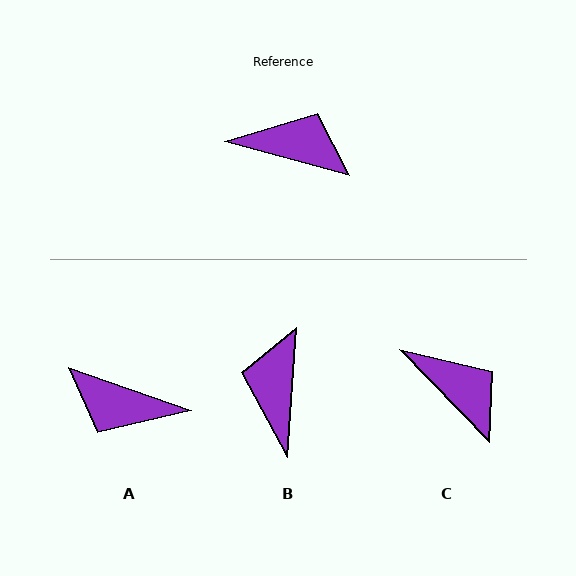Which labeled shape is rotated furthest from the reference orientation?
A, about 176 degrees away.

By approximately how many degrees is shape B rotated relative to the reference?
Approximately 101 degrees counter-clockwise.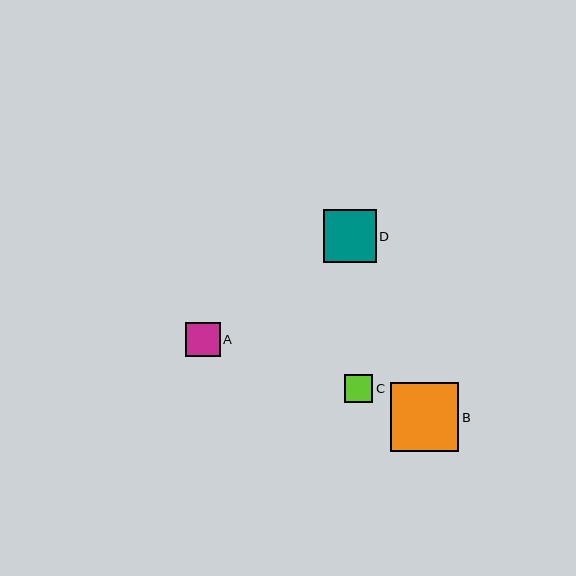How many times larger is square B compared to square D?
Square B is approximately 1.3 times the size of square D.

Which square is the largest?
Square B is the largest with a size of approximately 69 pixels.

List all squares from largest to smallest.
From largest to smallest: B, D, A, C.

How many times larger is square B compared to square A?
Square B is approximately 2.0 times the size of square A.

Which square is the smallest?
Square C is the smallest with a size of approximately 28 pixels.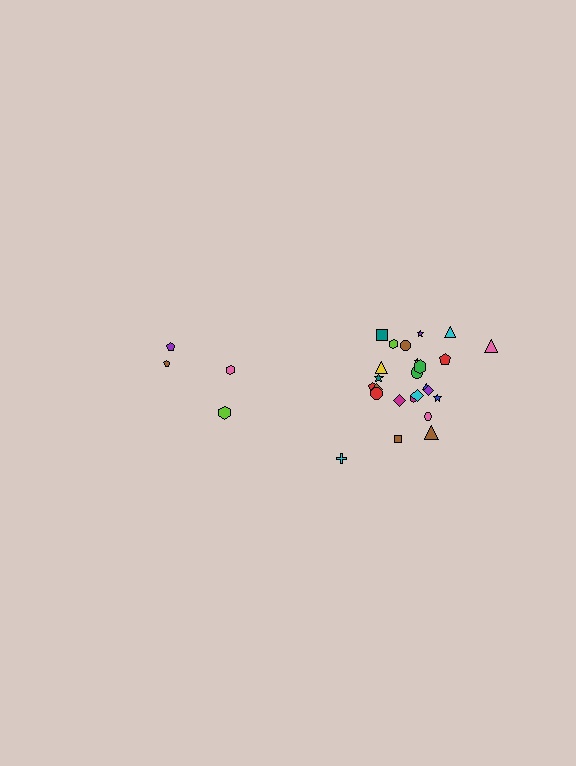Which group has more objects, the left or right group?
The right group.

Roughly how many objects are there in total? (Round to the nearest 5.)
Roughly 30 objects in total.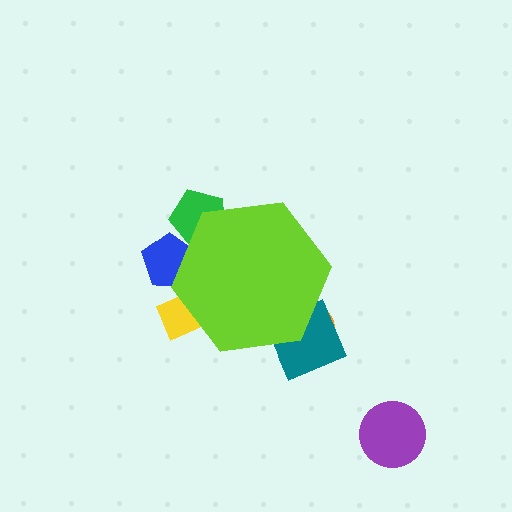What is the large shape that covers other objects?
A lime hexagon.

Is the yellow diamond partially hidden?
Yes, the yellow diamond is partially hidden behind the lime hexagon.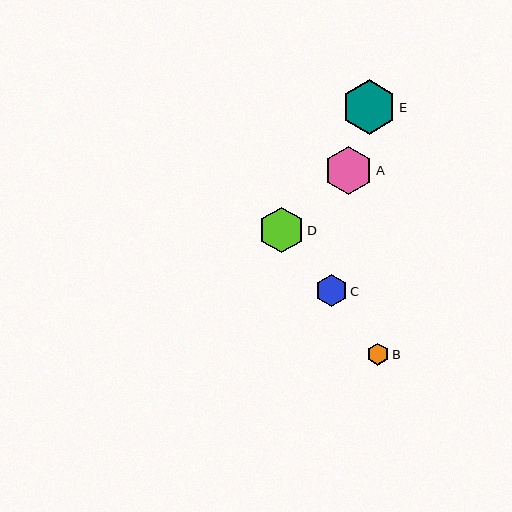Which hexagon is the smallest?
Hexagon B is the smallest with a size of approximately 22 pixels.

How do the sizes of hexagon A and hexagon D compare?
Hexagon A and hexagon D are approximately the same size.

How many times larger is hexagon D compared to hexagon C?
Hexagon D is approximately 1.4 times the size of hexagon C.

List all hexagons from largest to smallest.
From largest to smallest: E, A, D, C, B.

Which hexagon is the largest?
Hexagon E is the largest with a size of approximately 54 pixels.